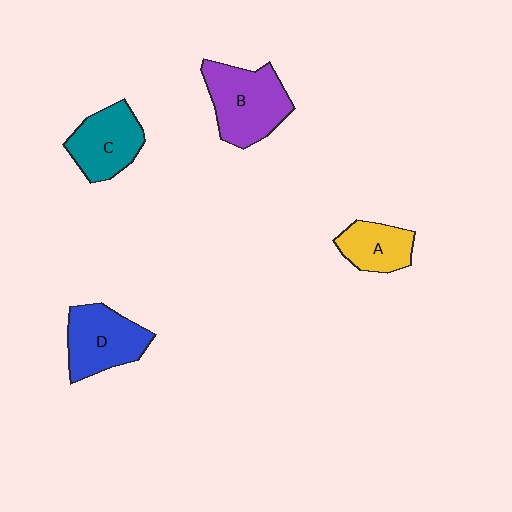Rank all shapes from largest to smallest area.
From largest to smallest: B (purple), D (blue), C (teal), A (yellow).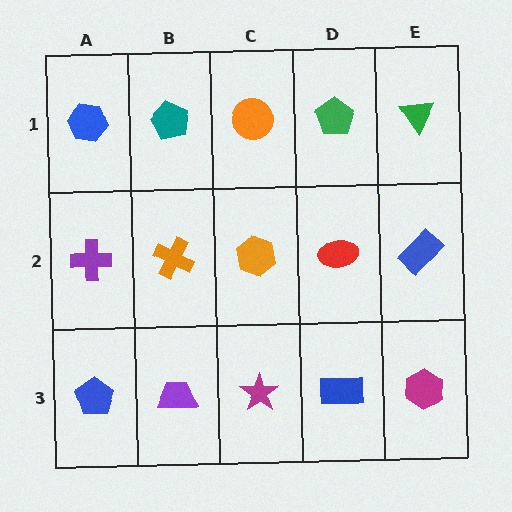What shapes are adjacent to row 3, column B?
An orange cross (row 2, column B), a blue pentagon (row 3, column A), a magenta star (row 3, column C).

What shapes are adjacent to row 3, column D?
A red ellipse (row 2, column D), a magenta star (row 3, column C), a magenta hexagon (row 3, column E).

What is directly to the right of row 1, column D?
A green triangle.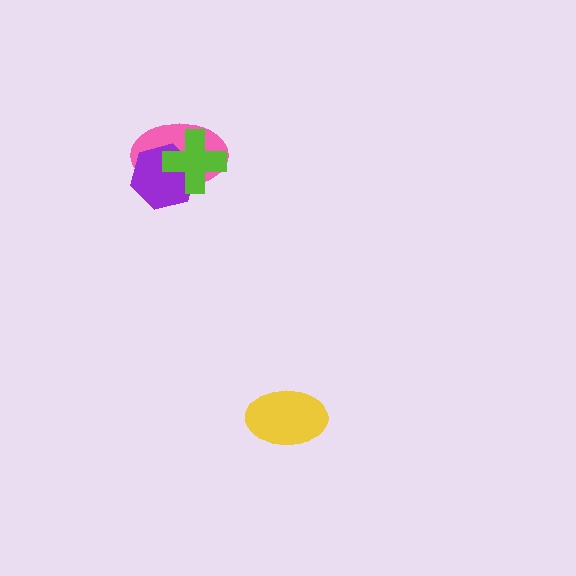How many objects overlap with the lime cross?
2 objects overlap with the lime cross.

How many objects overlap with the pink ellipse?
2 objects overlap with the pink ellipse.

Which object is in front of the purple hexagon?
The lime cross is in front of the purple hexagon.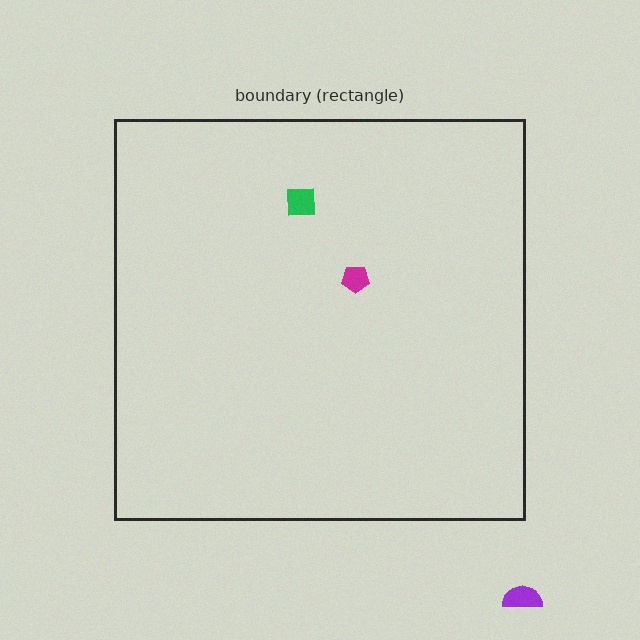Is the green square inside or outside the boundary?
Inside.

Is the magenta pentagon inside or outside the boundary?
Inside.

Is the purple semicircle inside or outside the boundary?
Outside.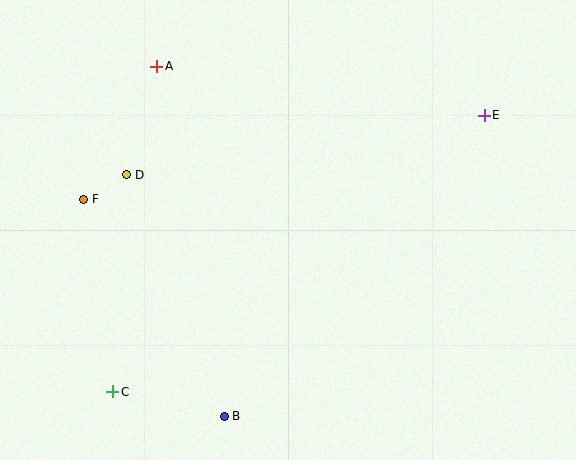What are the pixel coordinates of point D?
Point D is at (127, 175).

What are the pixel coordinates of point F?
Point F is at (84, 199).